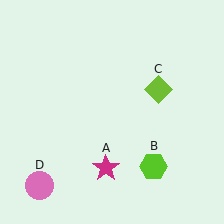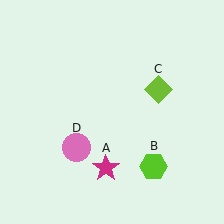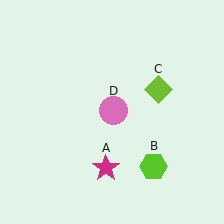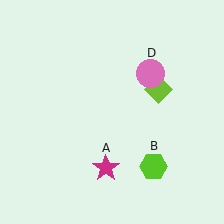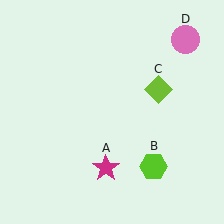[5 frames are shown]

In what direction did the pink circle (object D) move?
The pink circle (object D) moved up and to the right.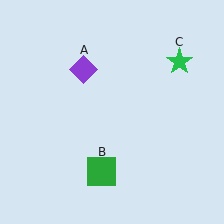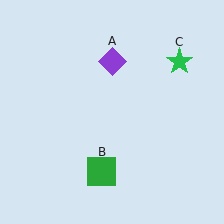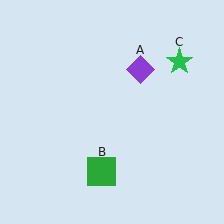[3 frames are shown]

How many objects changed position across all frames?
1 object changed position: purple diamond (object A).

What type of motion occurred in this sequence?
The purple diamond (object A) rotated clockwise around the center of the scene.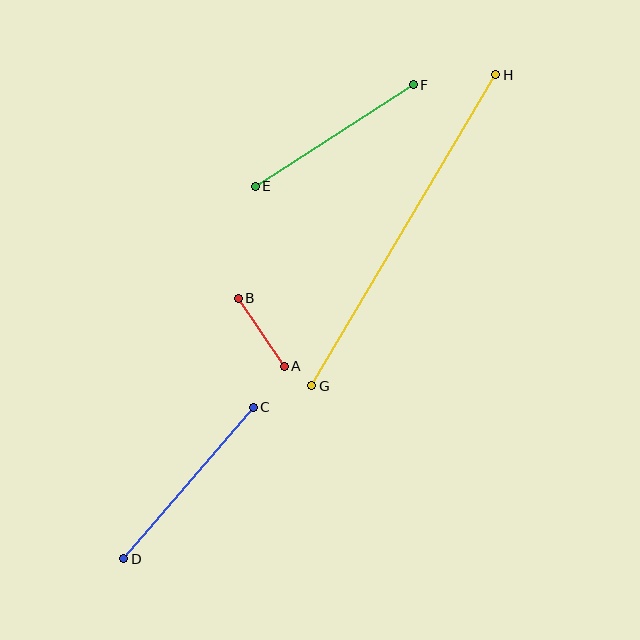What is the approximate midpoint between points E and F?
The midpoint is at approximately (334, 136) pixels.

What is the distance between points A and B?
The distance is approximately 82 pixels.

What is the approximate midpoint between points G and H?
The midpoint is at approximately (404, 230) pixels.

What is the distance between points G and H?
The distance is approximately 362 pixels.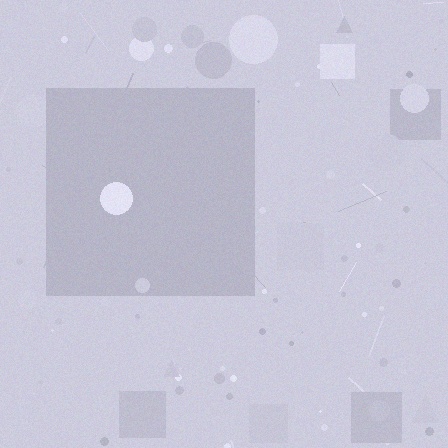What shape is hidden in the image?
A square is hidden in the image.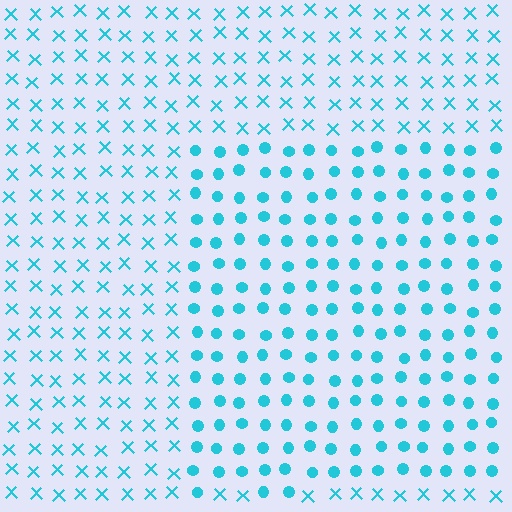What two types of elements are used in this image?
The image uses circles inside the rectangle region and X marks outside it.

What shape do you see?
I see a rectangle.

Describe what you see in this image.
The image is filled with small cyan elements arranged in a uniform grid. A rectangle-shaped region contains circles, while the surrounding area contains X marks. The boundary is defined purely by the change in element shape.